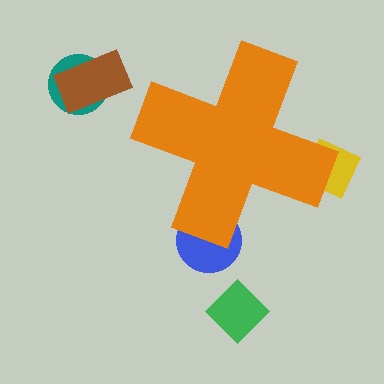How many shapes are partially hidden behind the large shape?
2 shapes are partially hidden.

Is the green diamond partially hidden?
No, the green diamond is fully visible.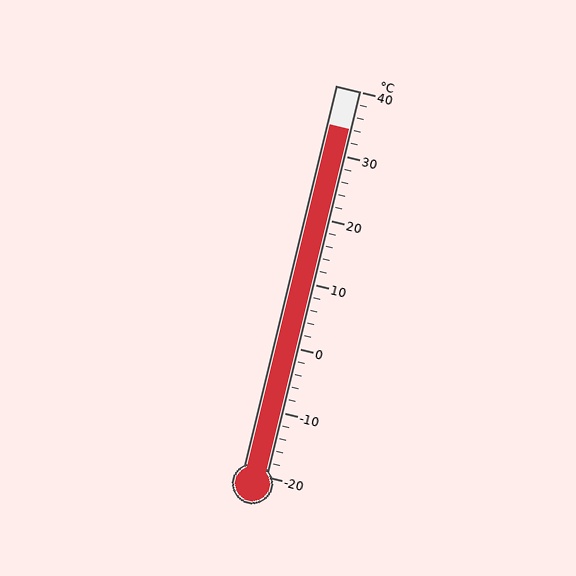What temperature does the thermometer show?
The thermometer shows approximately 34°C.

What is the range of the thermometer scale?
The thermometer scale ranges from -20°C to 40°C.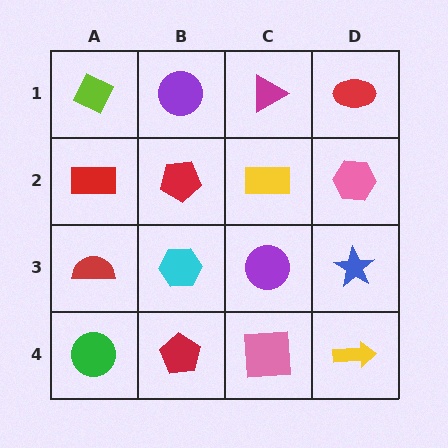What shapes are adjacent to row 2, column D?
A red ellipse (row 1, column D), a blue star (row 3, column D), a yellow rectangle (row 2, column C).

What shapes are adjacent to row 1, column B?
A red pentagon (row 2, column B), a lime diamond (row 1, column A), a magenta triangle (row 1, column C).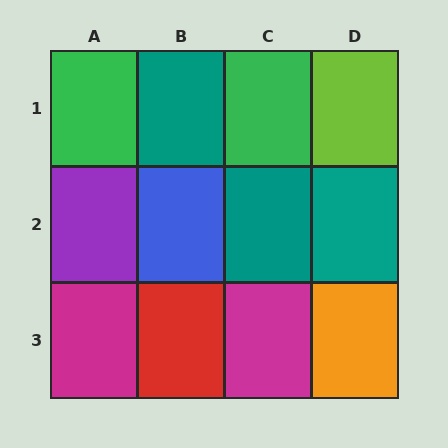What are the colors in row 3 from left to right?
Magenta, red, magenta, orange.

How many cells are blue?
1 cell is blue.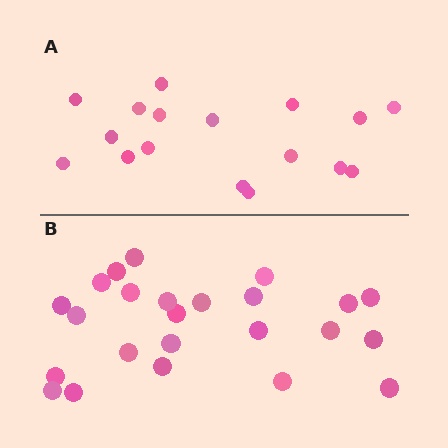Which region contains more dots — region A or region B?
Region B (the bottom region) has more dots.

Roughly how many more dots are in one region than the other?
Region B has roughly 8 or so more dots than region A.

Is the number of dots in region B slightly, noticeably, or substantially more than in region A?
Region B has noticeably more, but not dramatically so. The ratio is roughly 1.4 to 1.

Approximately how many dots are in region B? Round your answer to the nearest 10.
About 20 dots. (The exact count is 24, which rounds to 20.)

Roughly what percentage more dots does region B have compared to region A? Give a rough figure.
About 40% more.